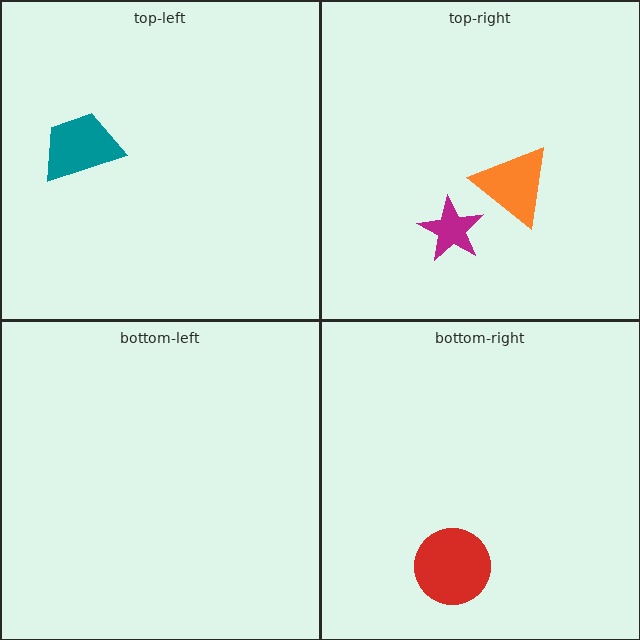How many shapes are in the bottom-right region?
1.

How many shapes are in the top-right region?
2.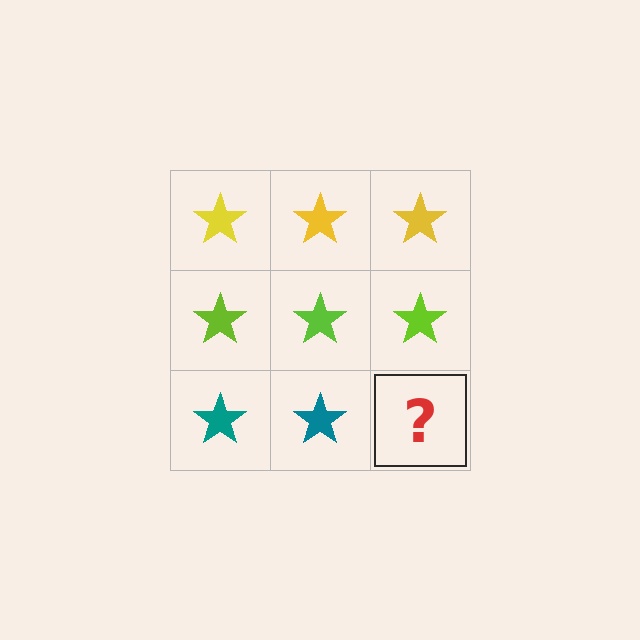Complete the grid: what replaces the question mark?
The question mark should be replaced with a teal star.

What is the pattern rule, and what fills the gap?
The rule is that each row has a consistent color. The gap should be filled with a teal star.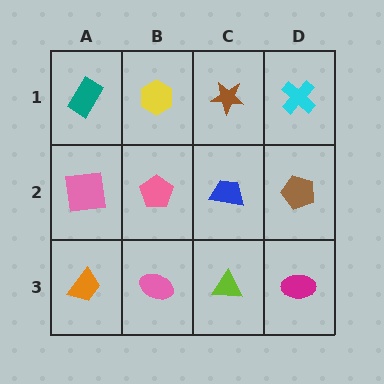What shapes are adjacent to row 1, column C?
A blue trapezoid (row 2, column C), a yellow hexagon (row 1, column B), a cyan cross (row 1, column D).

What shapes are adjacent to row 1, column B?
A pink pentagon (row 2, column B), a teal rectangle (row 1, column A), a brown star (row 1, column C).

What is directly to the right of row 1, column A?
A yellow hexagon.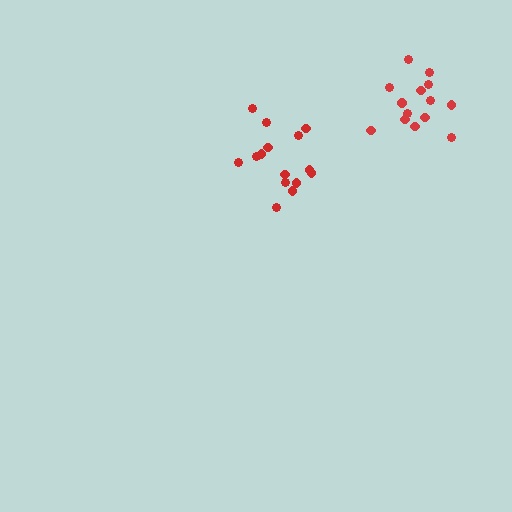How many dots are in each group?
Group 1: 15 dots, Group 2: 14 dots (29 total).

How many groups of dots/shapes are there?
There are 2 groups.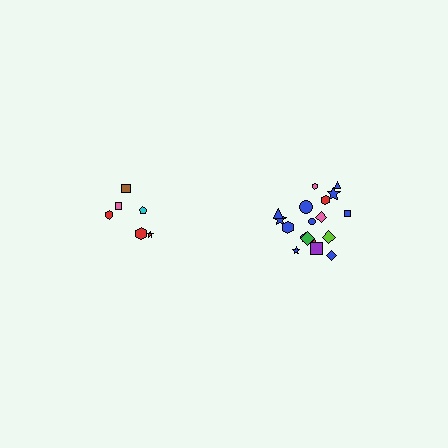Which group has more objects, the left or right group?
The right group.